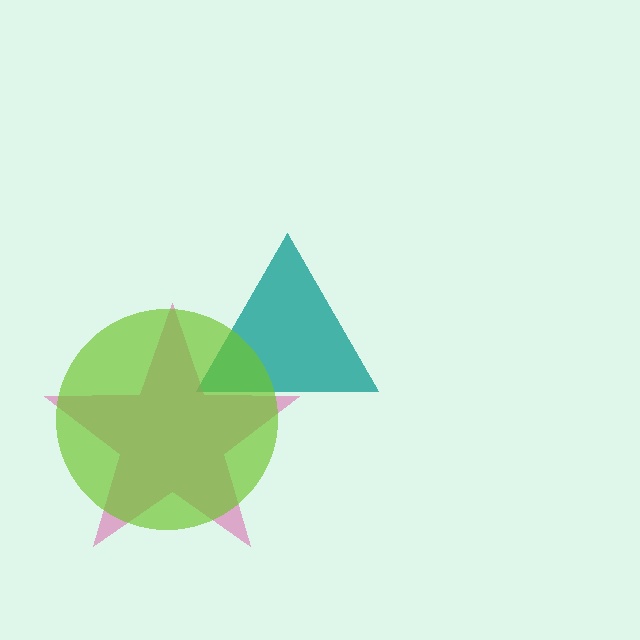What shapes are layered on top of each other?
The layered shapes are: a teal triangle, a pink star, a lime circle.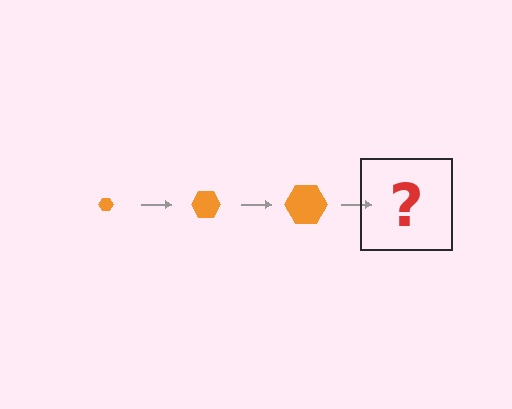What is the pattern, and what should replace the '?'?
The pattern is that the hexagon gets progressively larger each step. The '?' should be an orange hexagon, larger than the previous one.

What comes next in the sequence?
The next element should be an orange hexagon, larger than the previous one.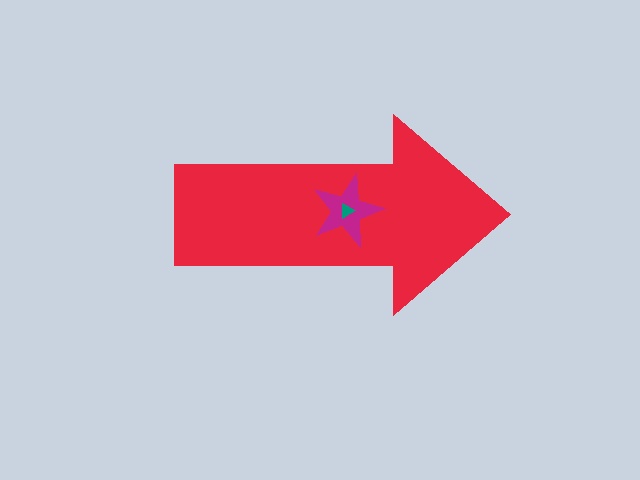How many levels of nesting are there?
3.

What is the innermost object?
The teal triangle.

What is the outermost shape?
The red arrow.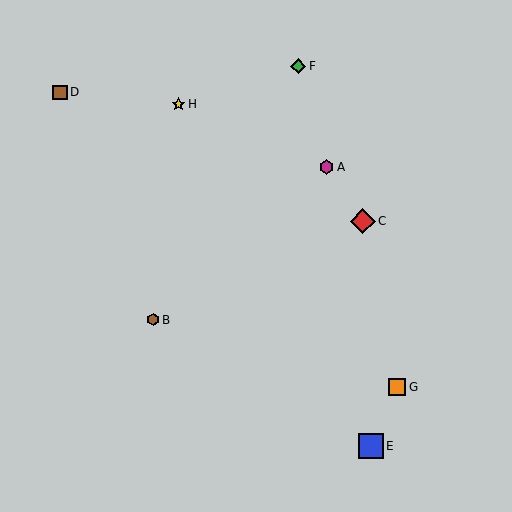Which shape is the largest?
The red diamond (labeled C) is the largest.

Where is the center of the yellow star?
The center of the yellow star is at (178, 104).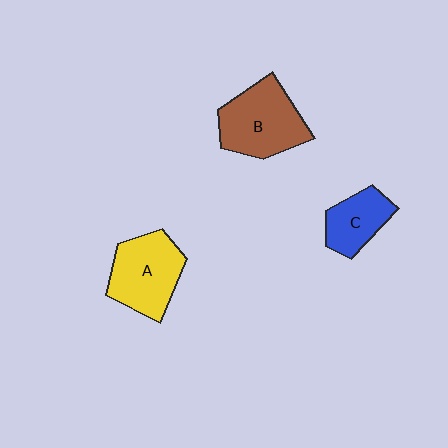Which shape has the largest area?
Shape B (brown).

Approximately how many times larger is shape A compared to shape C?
Approximately 1.5 times.